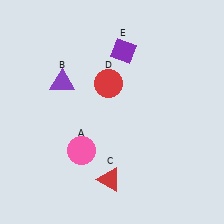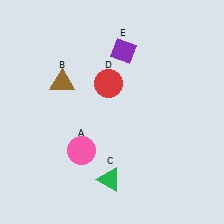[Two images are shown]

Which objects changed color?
B changed from purple to brown. C changed from red to green.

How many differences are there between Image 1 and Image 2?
There are 2 differences between the two images.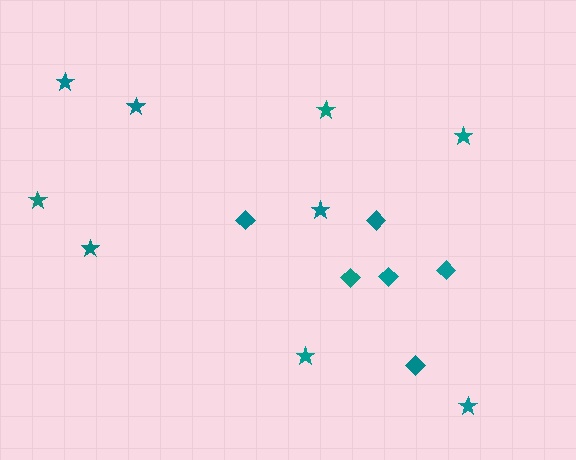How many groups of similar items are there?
There are 2 groups: one group of stars (9) and one group of diamonds (6).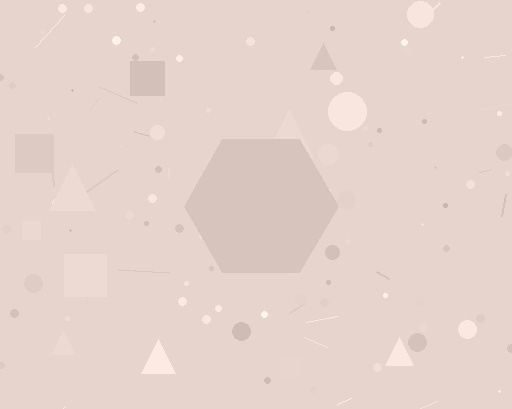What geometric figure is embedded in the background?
A hexagon is embedded in the background.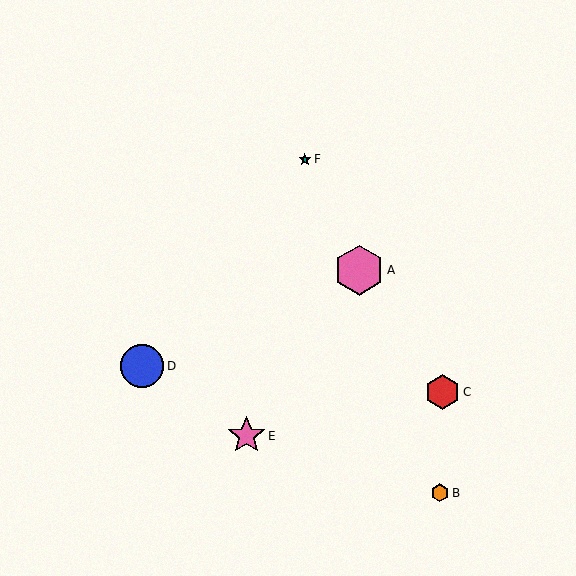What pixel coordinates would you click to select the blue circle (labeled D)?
Click at (142, 366) to select the blue circle D.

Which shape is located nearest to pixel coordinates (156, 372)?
The blue circle (labeled D) at (142, 366) is nearest to that location.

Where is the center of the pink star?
The center of the pink star is at (246, 436).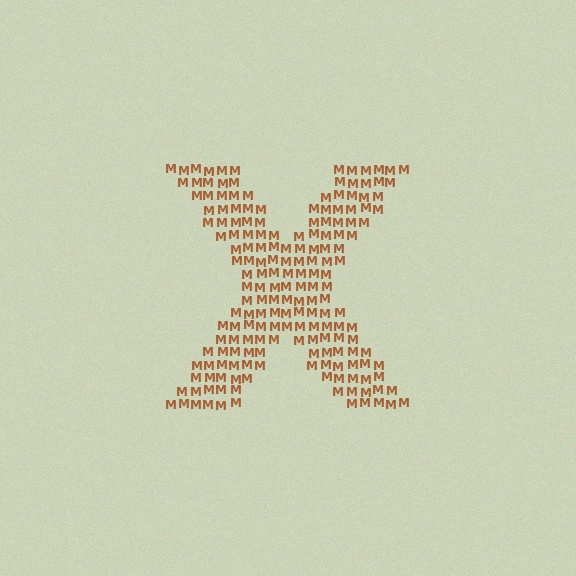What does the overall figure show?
The overall figure shows the letter X.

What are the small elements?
The small elements are letter M's.